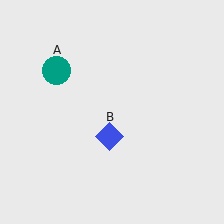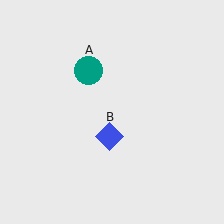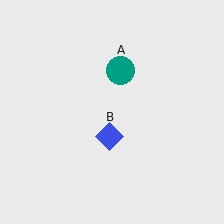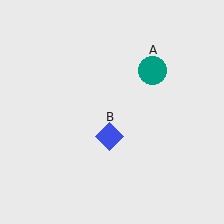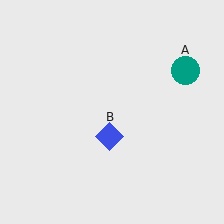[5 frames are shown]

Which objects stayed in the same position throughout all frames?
Blue diamond (object B) remained stationary.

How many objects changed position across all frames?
1 object changed position: teal circle (object A).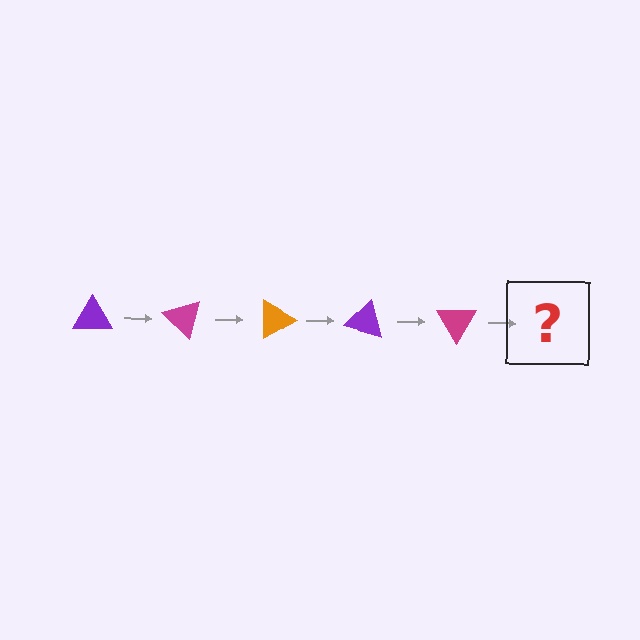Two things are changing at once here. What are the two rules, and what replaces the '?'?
The two rules are that it rotates 45 degrees each step and the color cycles through purple, magenta, and orange. The '?' should be an orange triangle, rotated 225 degrees from the start.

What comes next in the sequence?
The next element should be an orange triangle, rotated 225 degrees from the start.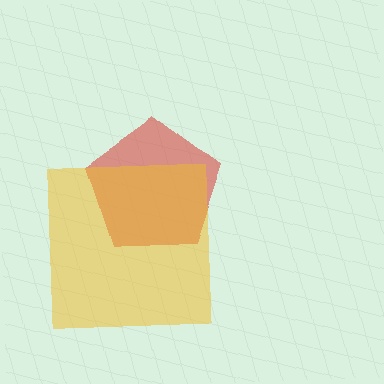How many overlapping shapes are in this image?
There are 2 overlapping shapes in the image.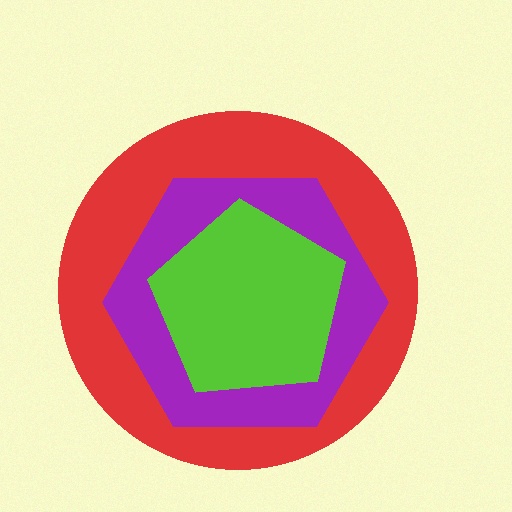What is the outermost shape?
The red circle.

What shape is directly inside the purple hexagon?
The lime pentagon.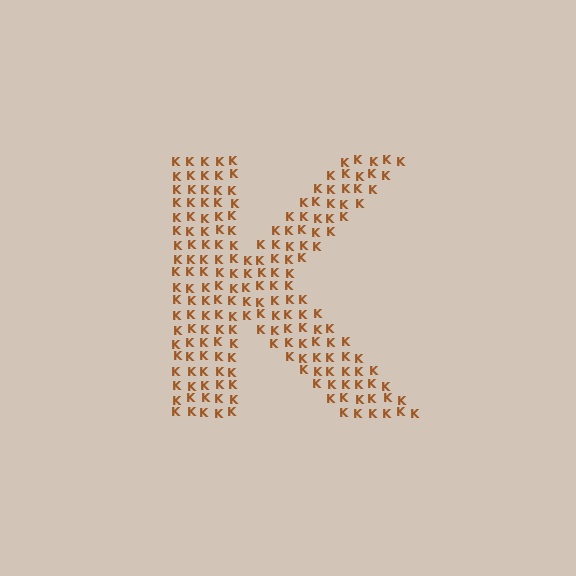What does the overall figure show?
The overall figure shows the letter K.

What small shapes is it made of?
It is made of small letter K's.